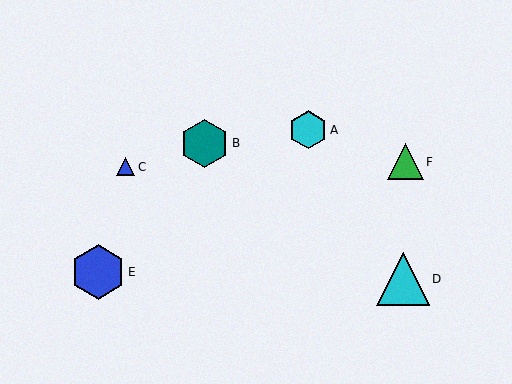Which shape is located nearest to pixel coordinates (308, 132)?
The cyan hexagon (labeled A) at (308, 130) is nearest to that location.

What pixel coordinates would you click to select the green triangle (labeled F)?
Click at (406, 162) to select the green triangle F.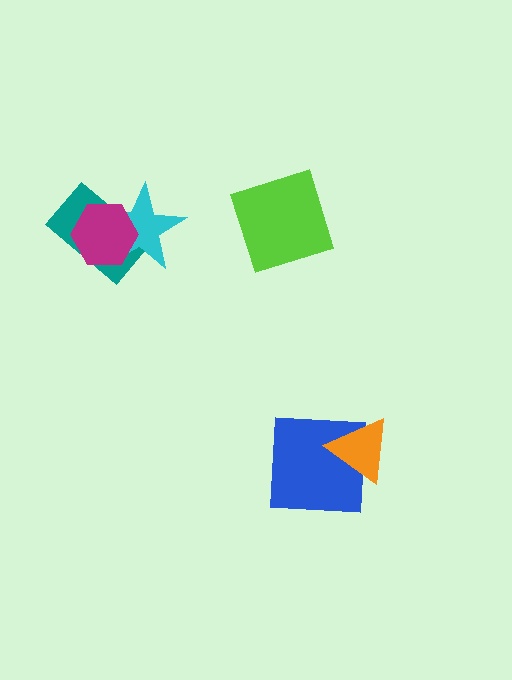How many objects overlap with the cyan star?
2 objects overlap with the cyan star.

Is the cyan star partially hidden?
Yes, it is partially covered by another shape.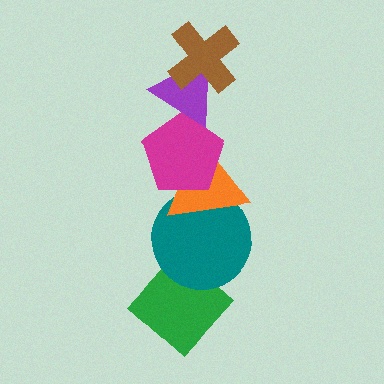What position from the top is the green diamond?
The green diamond is 6th from the top.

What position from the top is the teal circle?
The teal circle is 5th from the top.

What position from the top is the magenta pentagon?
The magenta pentagon is 3rd from the top.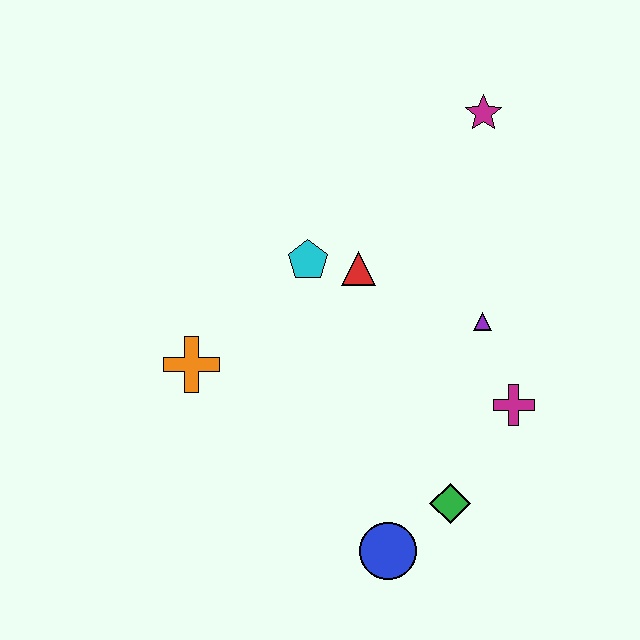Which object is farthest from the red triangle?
The blue circle is farthest from the red triangle.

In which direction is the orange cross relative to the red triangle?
The orange cross is to the left of the red triangle.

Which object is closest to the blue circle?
The green diamond is closest to the blue circle.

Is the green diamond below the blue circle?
No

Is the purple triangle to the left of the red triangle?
No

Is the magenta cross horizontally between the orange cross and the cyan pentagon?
No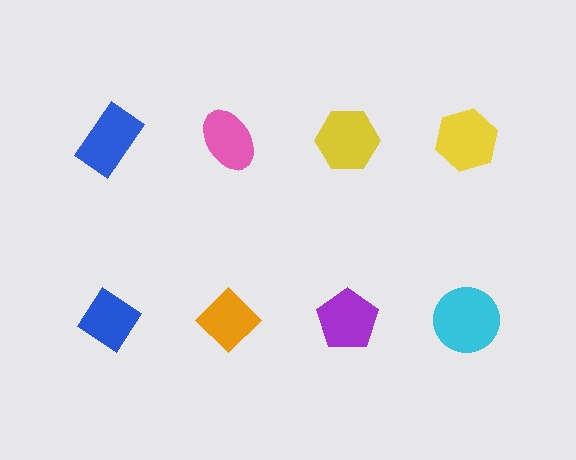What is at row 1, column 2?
A pink ellipse.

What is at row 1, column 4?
A yellow hexagon.